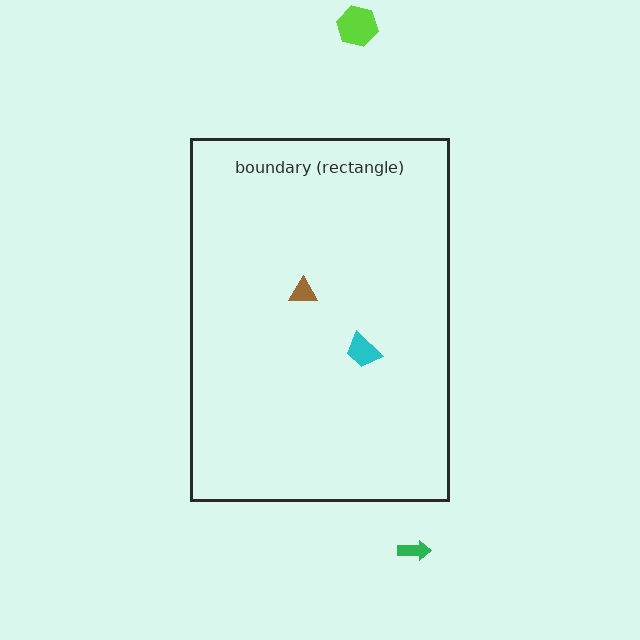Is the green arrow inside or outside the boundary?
Outside.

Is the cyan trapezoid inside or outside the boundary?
Inside.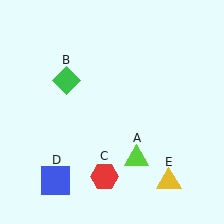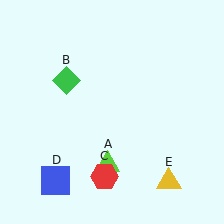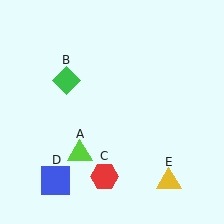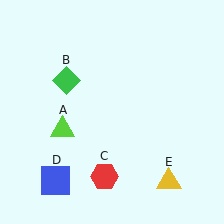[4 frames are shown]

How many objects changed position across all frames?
1 object changed position: lime triangle (object A).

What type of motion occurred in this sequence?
The lime triangle (object A) rotated clockwise around the center of the scene.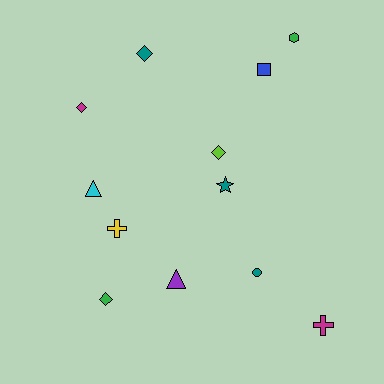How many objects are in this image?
There are 12 objects.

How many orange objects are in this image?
There are no orange objects.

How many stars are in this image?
There is 1 star.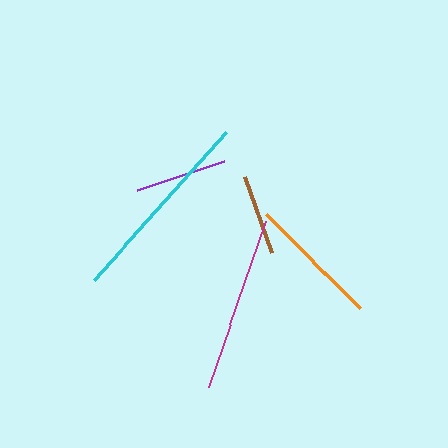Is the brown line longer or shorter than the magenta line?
The magenta line is longer than the brown line.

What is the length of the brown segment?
The brown segment is approximately 80 pixels long.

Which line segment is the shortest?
The brown line is the shortest at approximately 80 pixels.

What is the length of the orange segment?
The orange segment is approximately 134 pixels long.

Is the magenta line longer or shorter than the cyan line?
The cyan line is longer than the magenta line.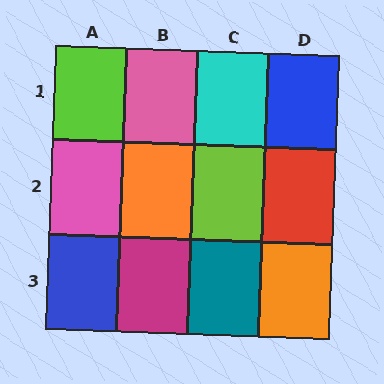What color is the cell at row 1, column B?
Pink.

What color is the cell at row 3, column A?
Blue.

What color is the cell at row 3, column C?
Teal.